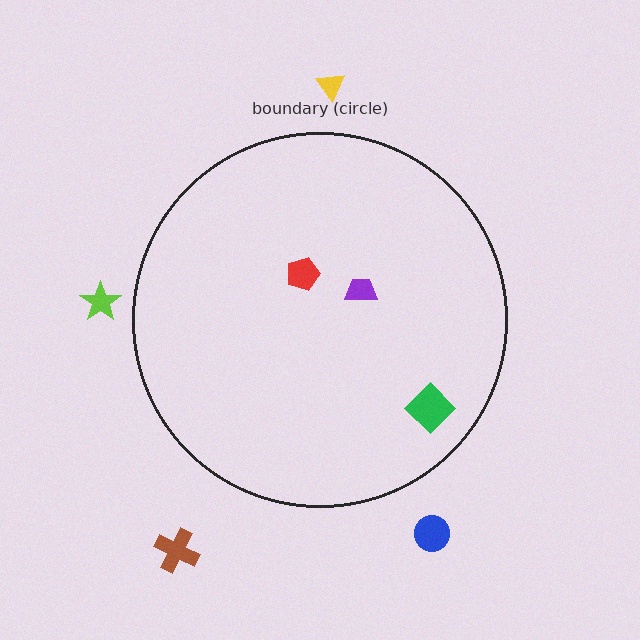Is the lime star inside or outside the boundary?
Outside.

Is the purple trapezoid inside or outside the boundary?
Inside.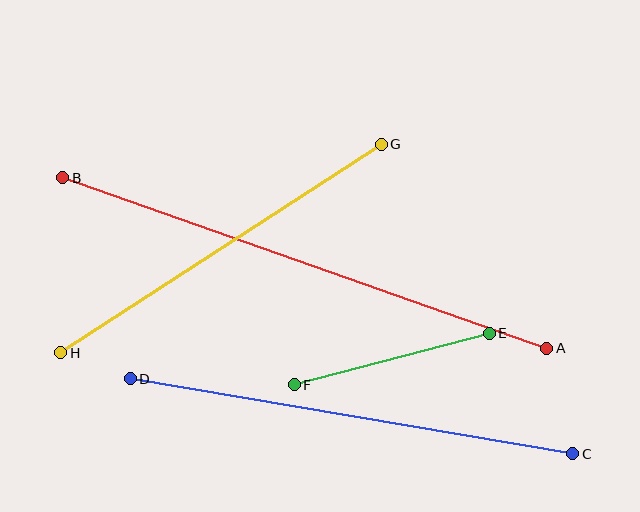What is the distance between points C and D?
The distance is approximately 449 pixels.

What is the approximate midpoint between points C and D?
The midpoint is at approximately (352, 416) pixels.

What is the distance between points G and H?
The distance is approximately 382 pixels.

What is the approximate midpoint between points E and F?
The midpoint is at approximately (392, 359) pixels.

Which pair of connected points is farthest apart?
Points A and B are farthest apart.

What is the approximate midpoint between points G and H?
The midpoint is at approximately (221, 248) pixels.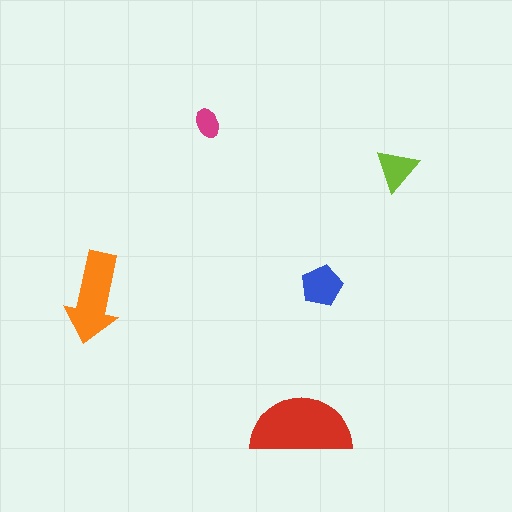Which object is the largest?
The red semicircle.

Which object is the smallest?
The magenta ellipse.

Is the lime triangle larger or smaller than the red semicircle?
Smaller.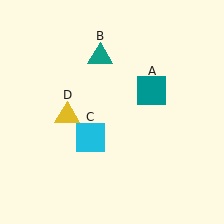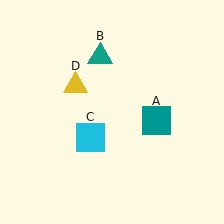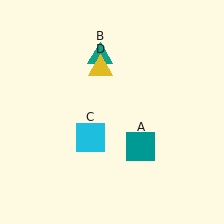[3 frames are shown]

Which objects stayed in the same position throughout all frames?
Teal triangle (object B) and cyan square (object C) remained stationary.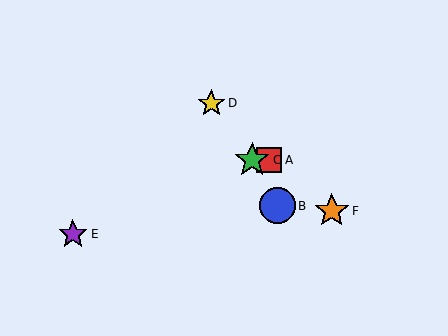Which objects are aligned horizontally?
Objects A, C are aligned horizontally.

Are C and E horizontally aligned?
No, C is at y≈160 and E is at y≈234.